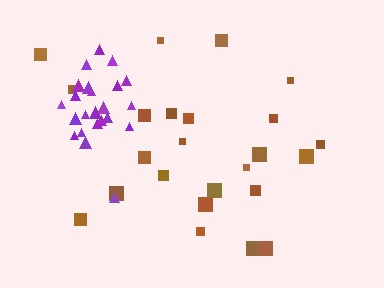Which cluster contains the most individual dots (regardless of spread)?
Brown (24).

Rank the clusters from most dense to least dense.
purple, brown.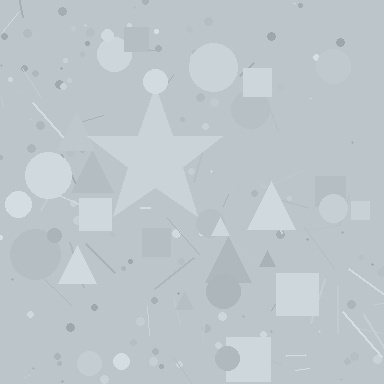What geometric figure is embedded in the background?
A star is embedded in the background.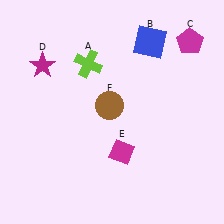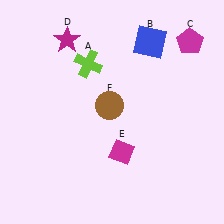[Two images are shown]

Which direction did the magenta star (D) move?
The magenta star (D) moved up.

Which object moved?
The magenta star (D) moved up.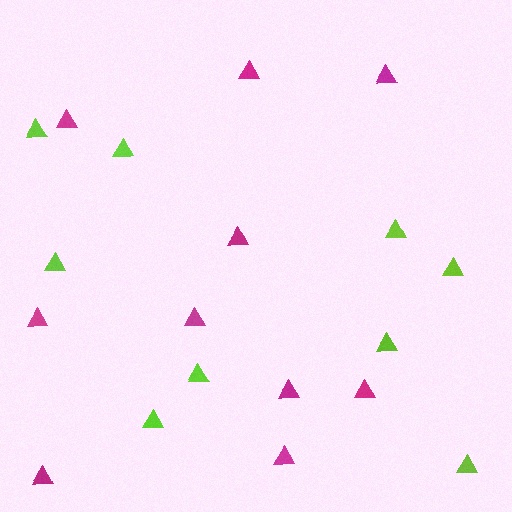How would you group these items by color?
There are 2 groups: one group of lime triangles (9) and one group of magenta triangles (10).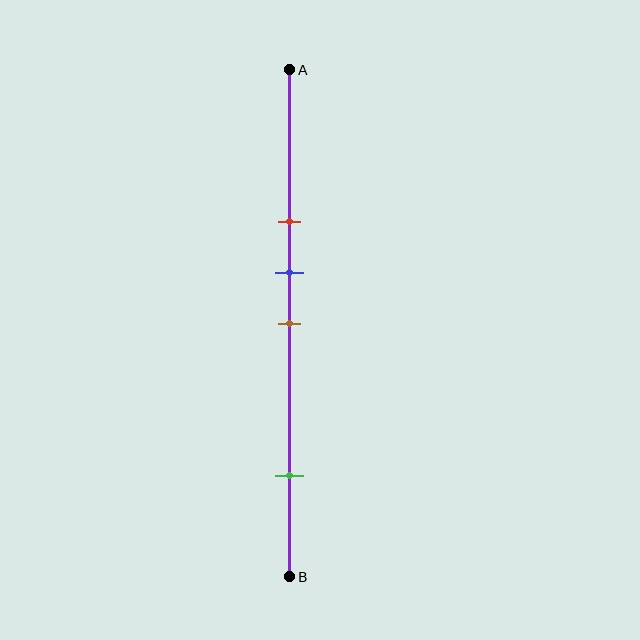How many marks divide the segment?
There are 4 marks dividing the segment.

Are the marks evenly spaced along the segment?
No, the marks are not evenly spaced.